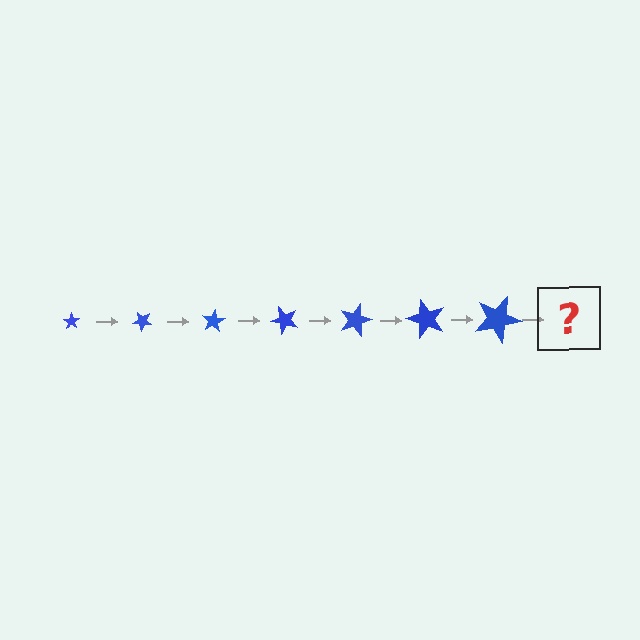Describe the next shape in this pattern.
It should be a star, larger than the previous one and rotated 280 degrees from the start.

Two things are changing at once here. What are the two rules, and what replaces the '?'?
The two rules are that the star grows larger each step and it rotates 40 degrees each step. The '?' should be a star, larger than the previous one and rotated 280 degrees from the start.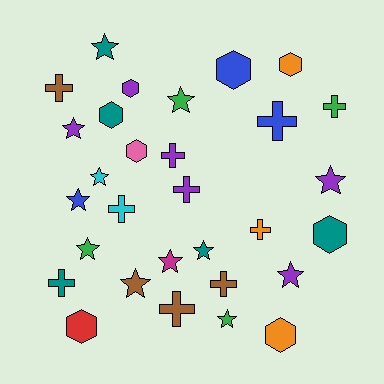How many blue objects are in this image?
There are 3 blue objects.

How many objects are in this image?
There are 30 objects.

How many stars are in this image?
There are 12 stars.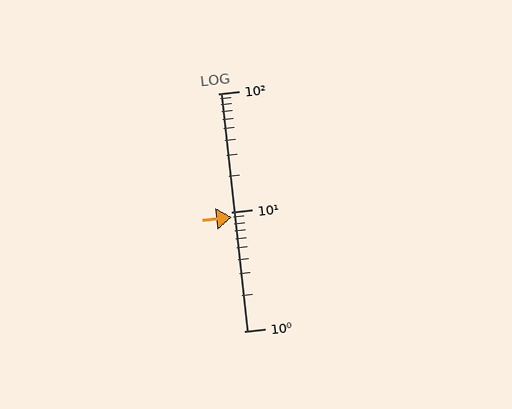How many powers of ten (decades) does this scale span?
The scale spans 2 decades, from 1 to 100.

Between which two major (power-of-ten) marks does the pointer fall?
The pointer is between 1 and 10.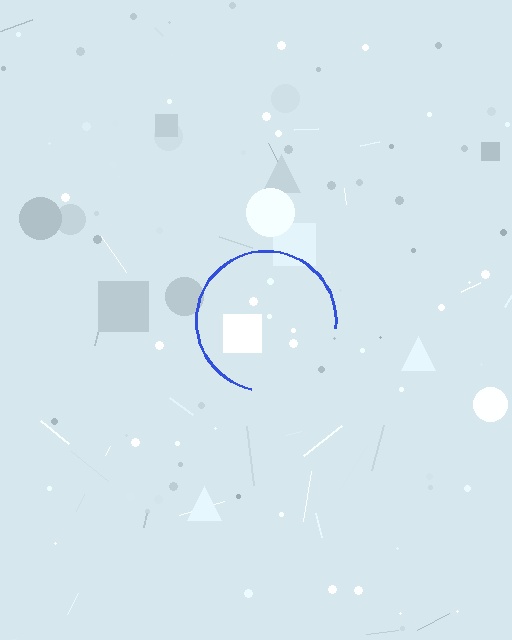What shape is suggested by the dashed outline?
The dashed outline suggests a circle.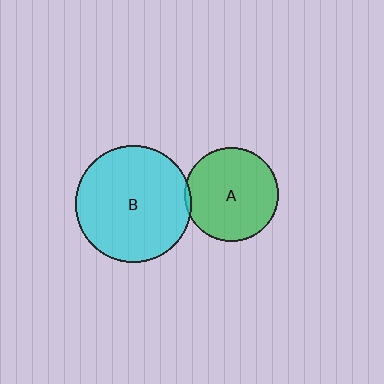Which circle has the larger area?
Circle B (cyan).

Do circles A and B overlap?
Yes.